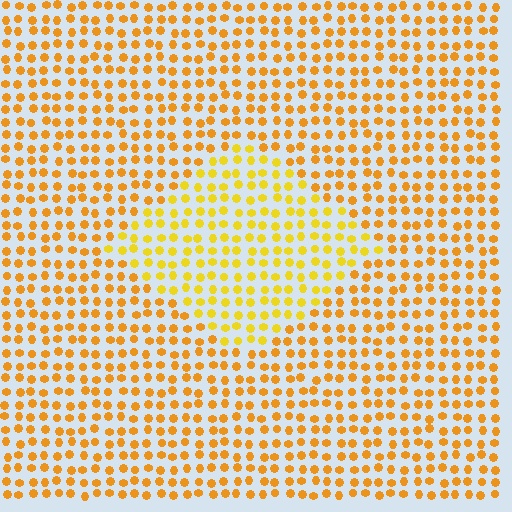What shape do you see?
I see a diamond.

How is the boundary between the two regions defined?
The boundary is defined purely by a slight shift in hue (about 20 degrees). Spacing, size, and orientation are identical on both sides.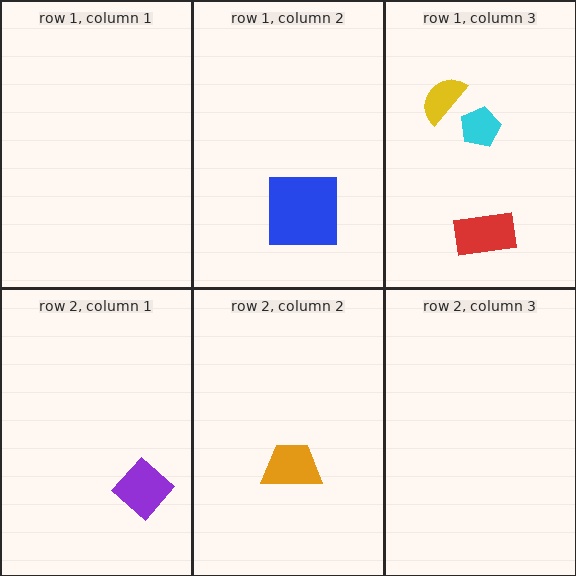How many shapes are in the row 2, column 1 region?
1.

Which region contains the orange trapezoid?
The row 2, column 2 region.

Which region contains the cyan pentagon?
The row 1, column 3 region.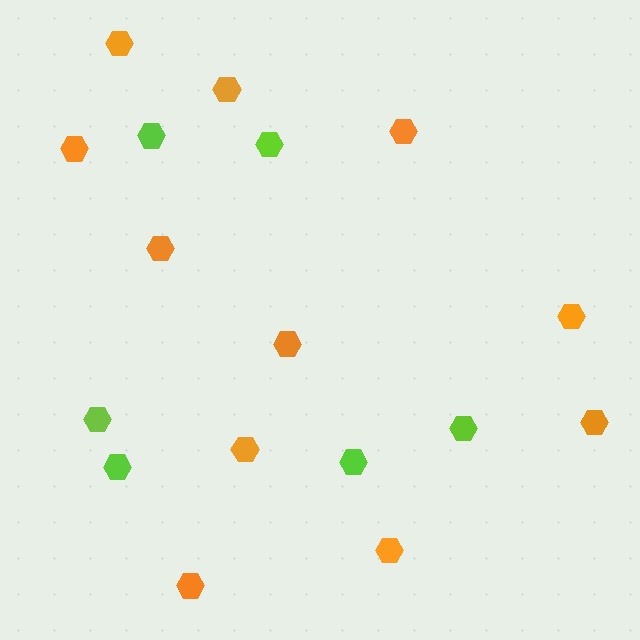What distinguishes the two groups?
There are 2 groups: one group of lime hexagons (6) and one group of orange hexagons (11).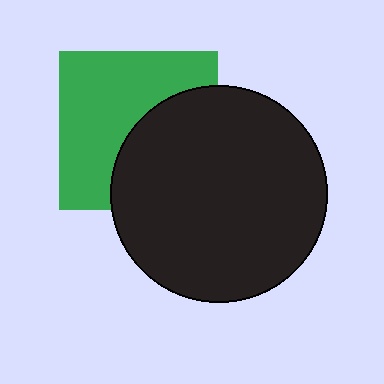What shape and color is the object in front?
The object in front is a black circle.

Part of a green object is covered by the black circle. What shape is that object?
It is a square.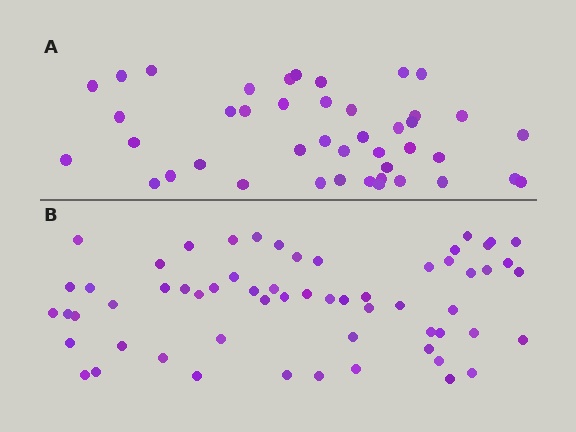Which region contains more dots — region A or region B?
Region B (the bottom region) has more dots.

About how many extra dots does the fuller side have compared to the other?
Region B has approximately 15 more dots than region A.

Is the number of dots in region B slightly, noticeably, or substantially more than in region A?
Region B has noticeably more, but not dramatically so. The ratio is roughly 1.4 to 1.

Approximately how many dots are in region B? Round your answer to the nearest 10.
About 60 dots.